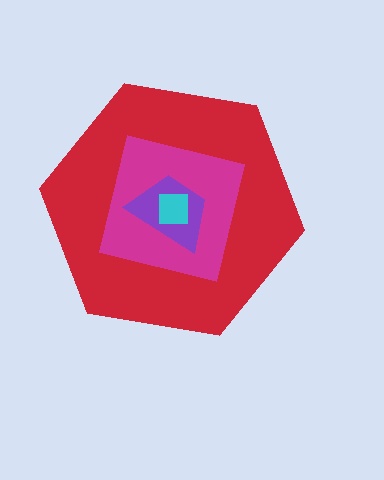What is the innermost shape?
The cyan square.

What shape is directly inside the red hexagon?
The magenta square.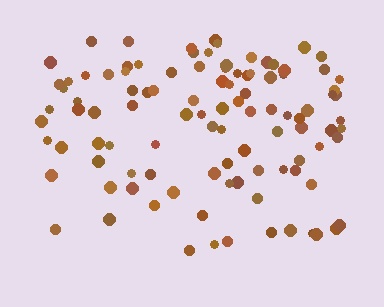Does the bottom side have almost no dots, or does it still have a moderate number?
Still a moderate number, just noticeably fewer than the top.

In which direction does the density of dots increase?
From bottom to top, with the top side densest.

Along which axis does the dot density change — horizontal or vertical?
Vertical.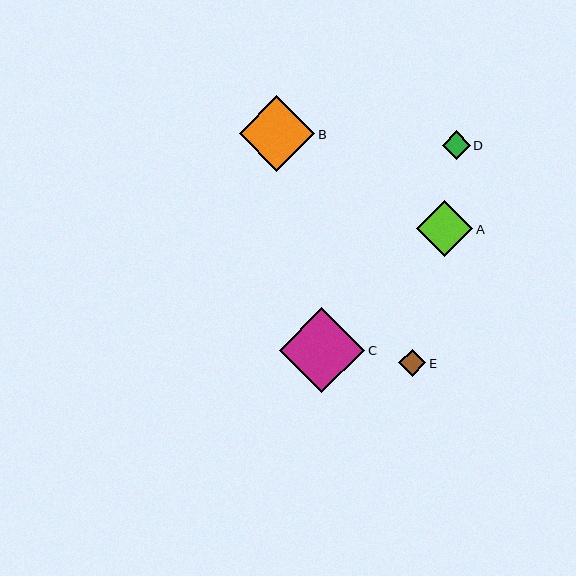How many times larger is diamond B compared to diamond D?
Diamond B is approximately 2.7 times the size of diamond D.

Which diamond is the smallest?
Diamond E is the smallest with a size of approximately 28 pixels.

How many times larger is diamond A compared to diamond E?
Diamond A is approximately 2.0 times the size of diamond E.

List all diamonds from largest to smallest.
From largest to smallest: C, B, A, D, E.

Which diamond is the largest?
Diamond C is the largest with a size of approximately 86 pixels.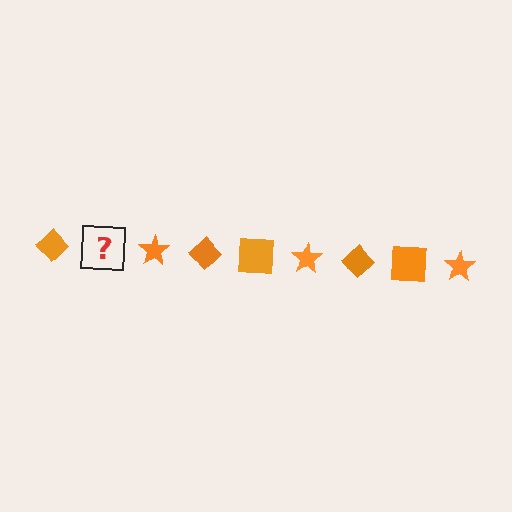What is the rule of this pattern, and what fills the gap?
The rule is that the pattern cycles through diamond, square, star shapes in orange. The gap should be filled with an orange square.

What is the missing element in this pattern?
The missing element is an orange square.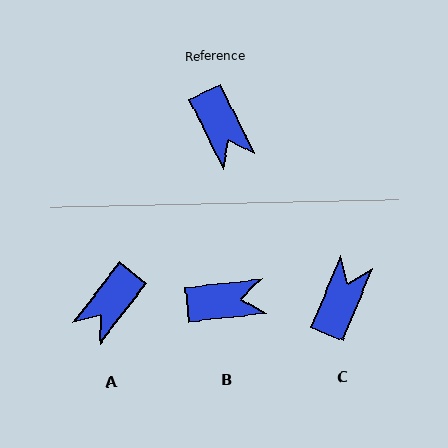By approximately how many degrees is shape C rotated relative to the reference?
Approximately 132 degrees counter-clockwise.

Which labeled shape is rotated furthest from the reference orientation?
C, about 132 degrees away.